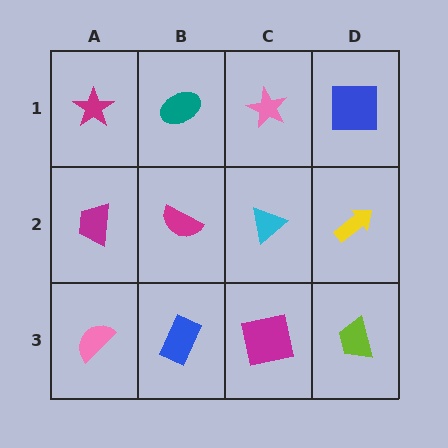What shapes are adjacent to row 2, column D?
A blue square (row 1, column D), a lime trapezoid (row 3, column D), a cyan triangle (row 2, column C).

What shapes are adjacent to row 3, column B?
A magenta semicircle (row 2, column B), a pink semicircle (row 3, column A), a magenta square (row 3, column C).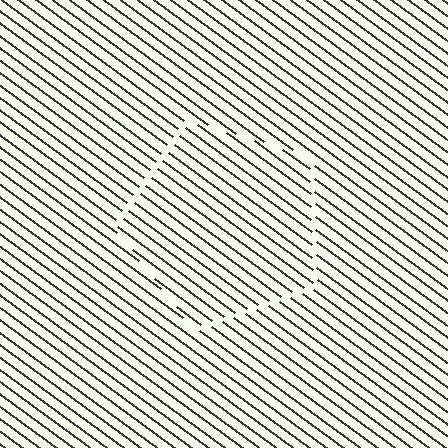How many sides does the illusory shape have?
5 sides — the line-ends trace a pentagon.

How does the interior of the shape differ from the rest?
The interior of the shape contains the same grating, shifted by half a period — the contour is defined by the phase discontinuity where line-ends from the inner and outer gratings abut.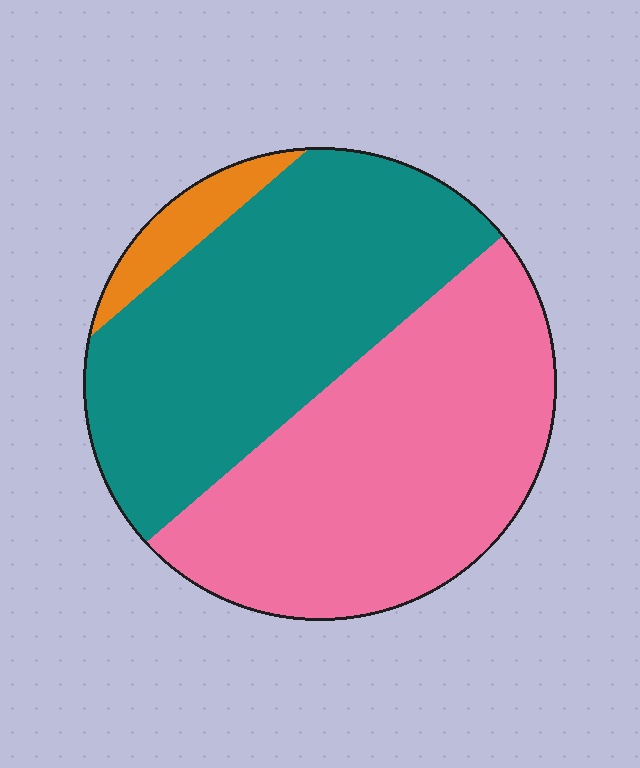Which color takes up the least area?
Orange, at roughly 5%.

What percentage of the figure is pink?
Pink covers around 50% of the figure.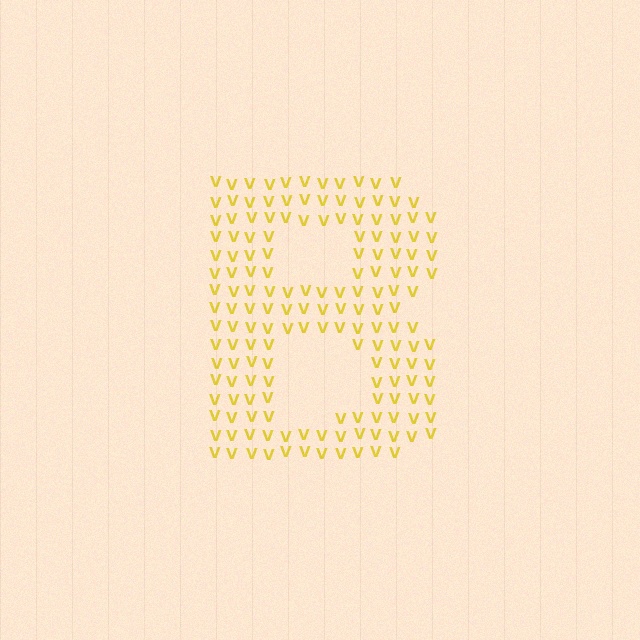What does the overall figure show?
The overall figure shows the letter B.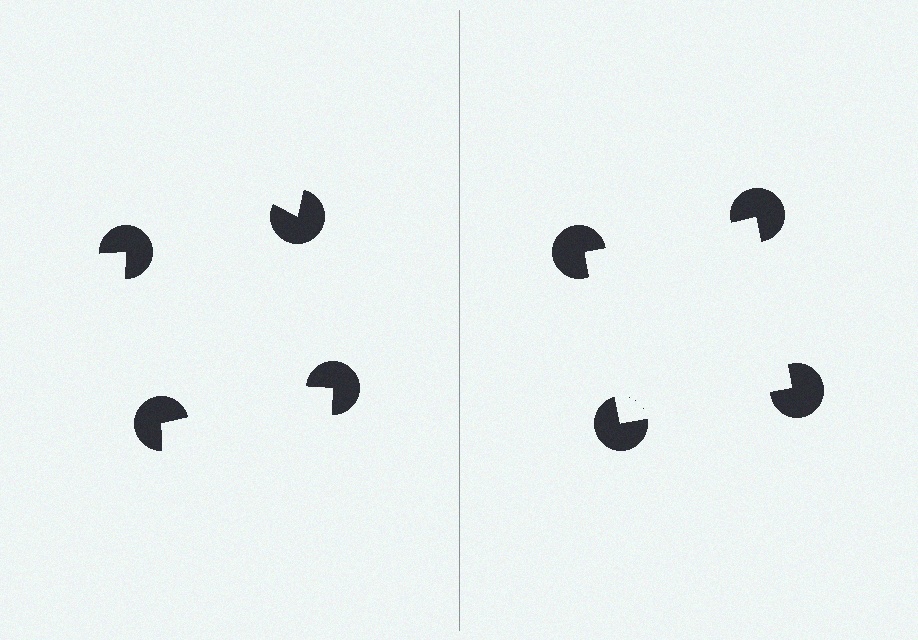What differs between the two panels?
The pac-man discs are positioned identically on both sides; only the wedge orientations differ. On the right they align to a square; on the left they are misaligned.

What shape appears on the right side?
An illusory square.